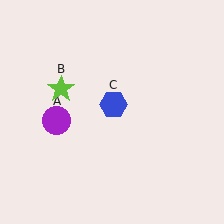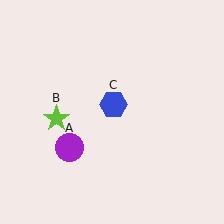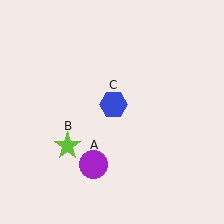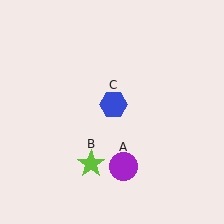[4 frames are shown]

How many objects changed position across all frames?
2 objects changed position: purple circle (object A), lime star (object B).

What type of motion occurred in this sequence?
The purple circle (object A), lime star (object B) rotated counterclockwise around the center of the scene.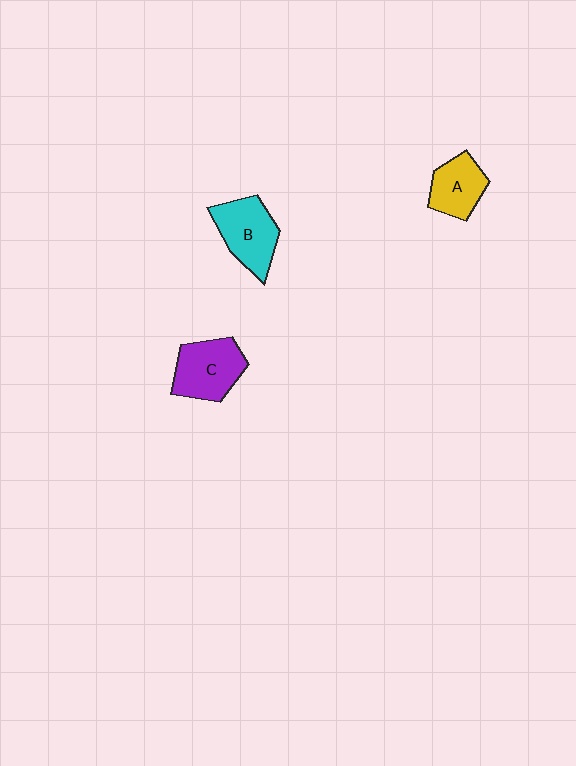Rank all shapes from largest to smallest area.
From largest to smallest: C (purple), B (cyan), A (yellow).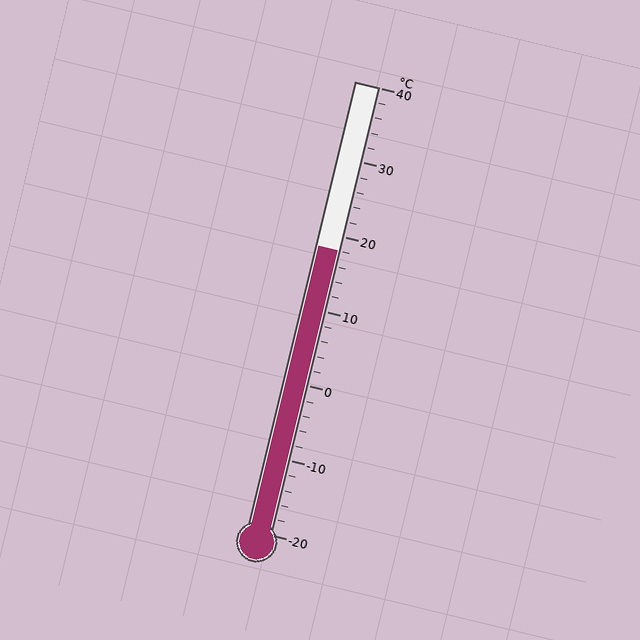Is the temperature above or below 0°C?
The temperature is above 0°C.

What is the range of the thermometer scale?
The thermometer scale ranges from -20°C to 40°C.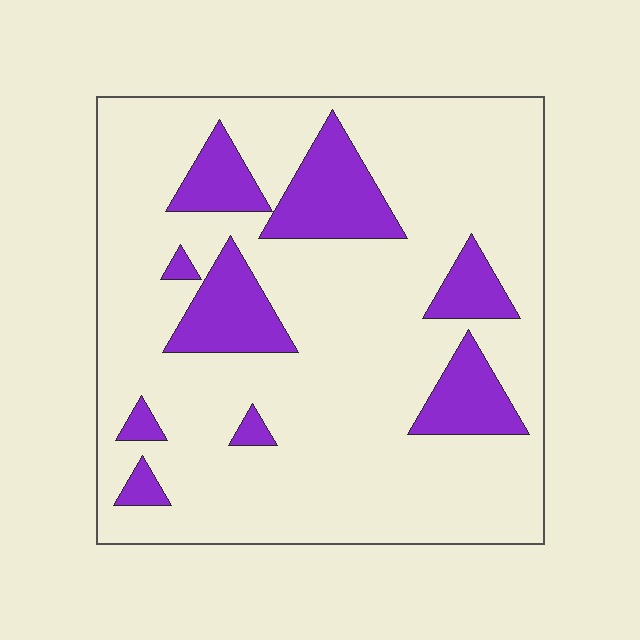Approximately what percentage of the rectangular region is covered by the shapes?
Approximately 20%.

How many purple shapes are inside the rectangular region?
9.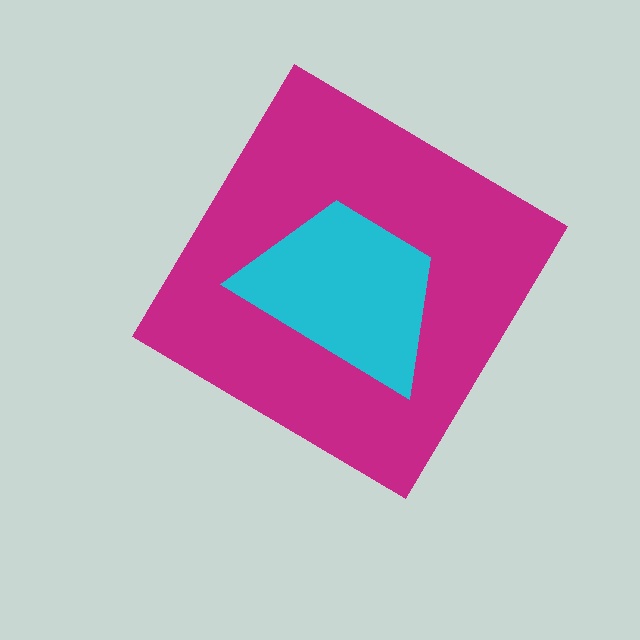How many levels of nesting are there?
2.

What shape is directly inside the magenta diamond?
The cyan trapezoid.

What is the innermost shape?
The cyan trapezoid.